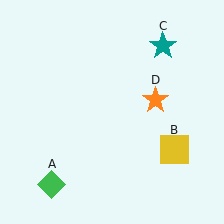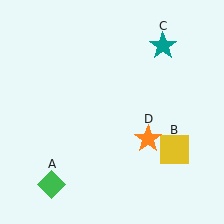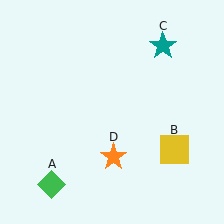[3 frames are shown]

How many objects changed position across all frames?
1 object changed position: orange star (object D).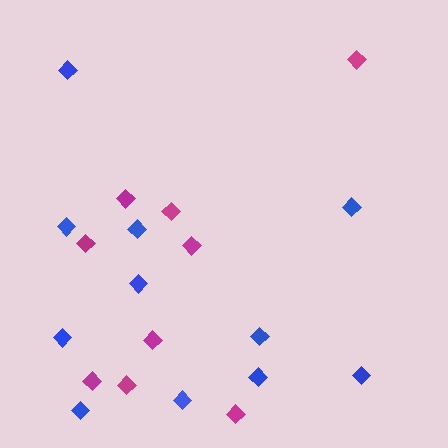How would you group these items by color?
There are 2 groups: one group of blue diamonds (11) and one group of magenta diamonds (9).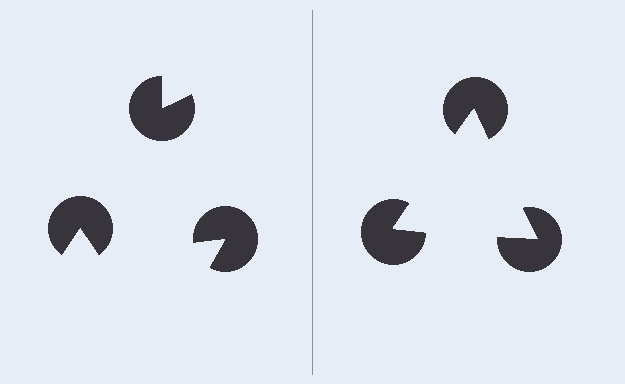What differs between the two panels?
The pac-man discs are positioned identically on both sides; only the wedge orientations differ. On the right they align to a triangle; on the left they are misaligned.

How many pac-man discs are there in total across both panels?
6 — 3 on each side.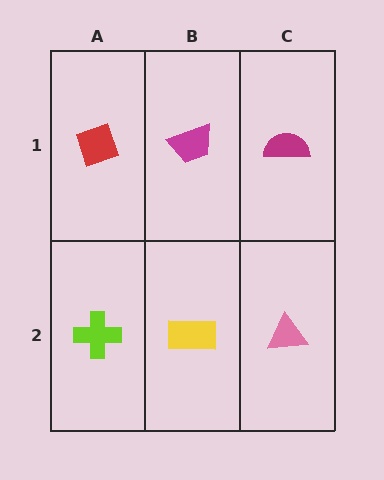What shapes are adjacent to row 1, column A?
A lime cross (row 2, column A), a magenta trapezoid (row 1, column B).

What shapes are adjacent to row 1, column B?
A yellow rectangle (row 2, column B), a red diamond (row 1, column A), a magenta semicircle (row 1, column C).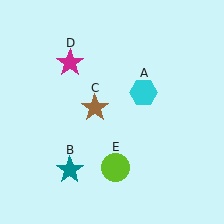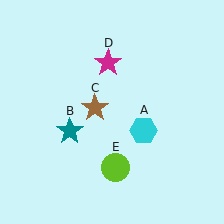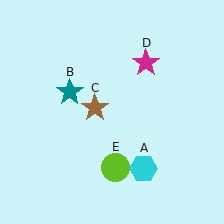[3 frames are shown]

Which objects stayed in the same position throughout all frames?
Brown star (object C) and lime circle (object E) remained stationary.